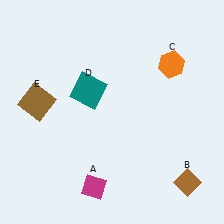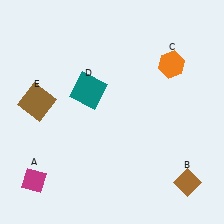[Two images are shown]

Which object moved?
The magenta diamond (A) moved left.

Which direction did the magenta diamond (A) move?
The magenta diamond (A) moved left.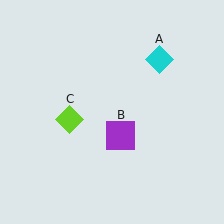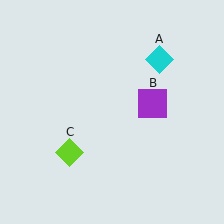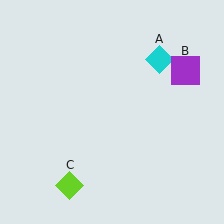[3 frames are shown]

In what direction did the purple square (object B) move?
The purple square (object B) moved up and to the right.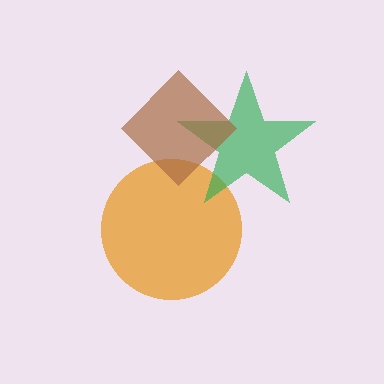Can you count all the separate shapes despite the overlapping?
Yes, there are 3 separate shapes.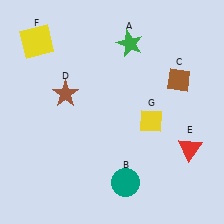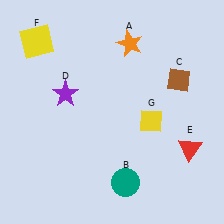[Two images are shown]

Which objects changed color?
A changed from green to orange. D changed from brown to purple.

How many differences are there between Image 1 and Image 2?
There are 2 differences between the two images.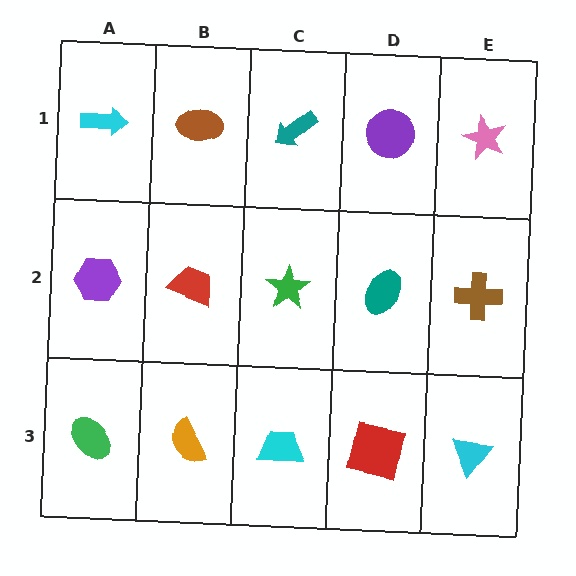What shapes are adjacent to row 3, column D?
A teal ellipse (row 2, column D), a cyan trapezoid (row 3, column C), a cyan triangle (row 3, column E).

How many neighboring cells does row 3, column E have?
2.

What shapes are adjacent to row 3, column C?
A green star (row 2, column C), an orange semicircle (row 3, column B), a red square (row 3, column D).